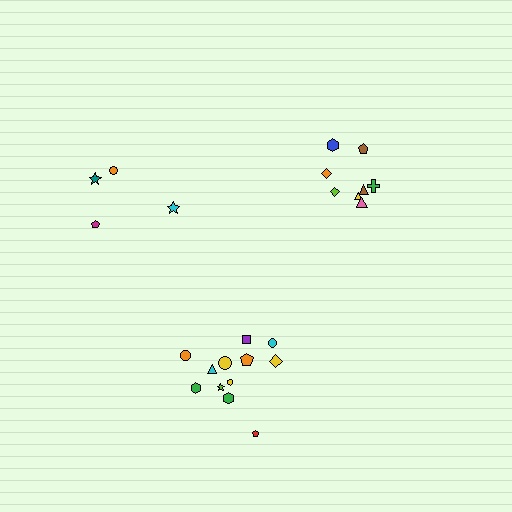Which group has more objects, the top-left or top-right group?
The top-right group.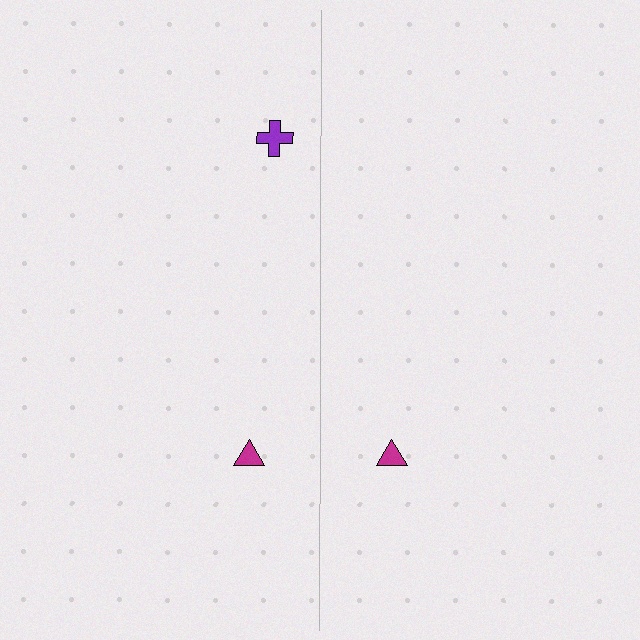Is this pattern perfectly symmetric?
No, the pattern is not perfectly symmetric. A purple cross is missing from the right side.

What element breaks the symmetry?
A purple cross is missing from the right side.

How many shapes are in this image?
There are 3 shapes in this image.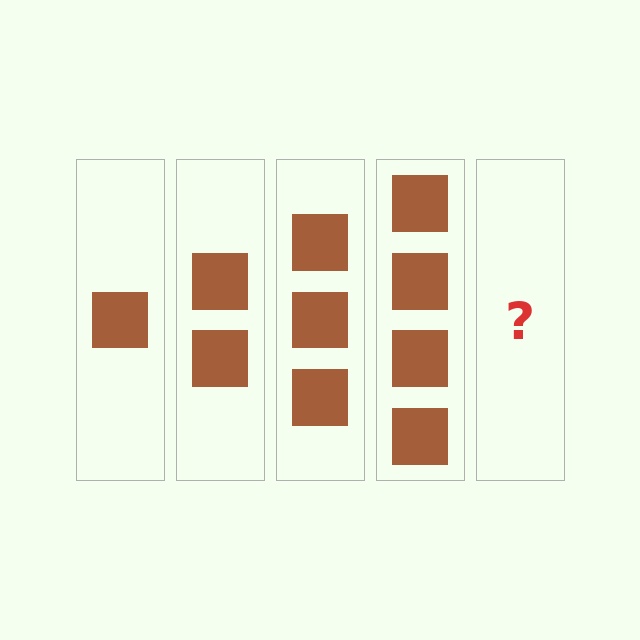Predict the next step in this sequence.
The next step is 5 squares.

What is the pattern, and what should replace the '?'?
The pattern is that each step adds one more square. The '?' should be 5 squares.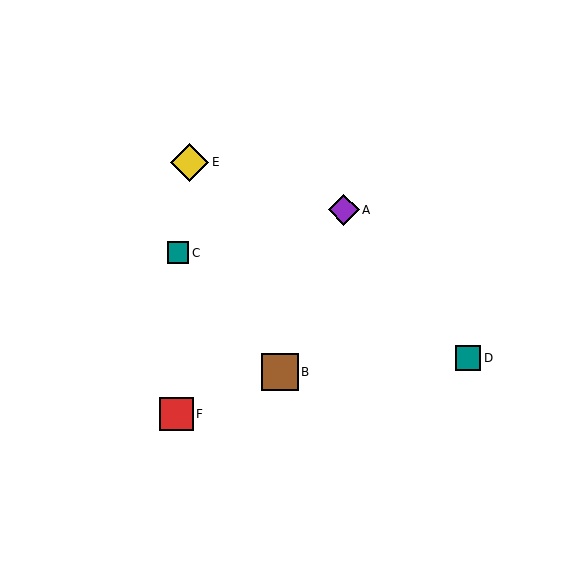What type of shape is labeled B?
Shape B is a brown square.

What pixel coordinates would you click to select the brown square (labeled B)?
Click at (280, 372) to select the brown square B.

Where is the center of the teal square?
The center of the teal square is at (178, 253).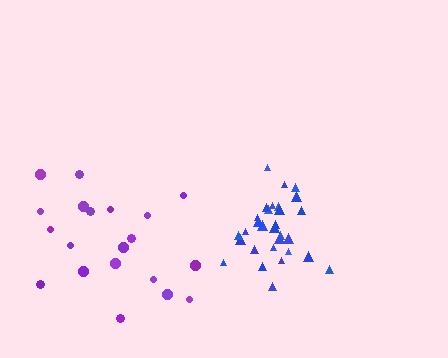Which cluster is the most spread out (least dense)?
Purple.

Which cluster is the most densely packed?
Blue.